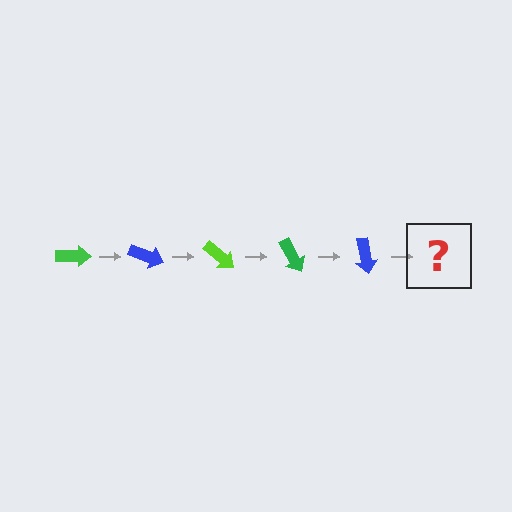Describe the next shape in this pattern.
It should be a lime arrow, rotated 100 degrees from the start.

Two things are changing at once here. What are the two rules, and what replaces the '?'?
The two rules are that it rotates 20 degrees each step and the color cycles through green, blue, and lime. The '?' should be a lime arrow, rotated 100 degrees from the start.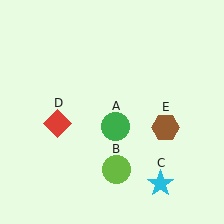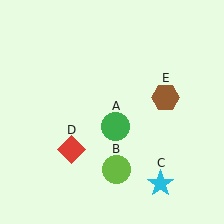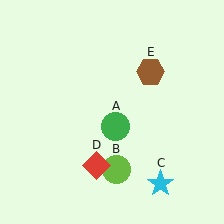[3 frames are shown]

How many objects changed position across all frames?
2 objects changed position: red diamond (object D), brown hexagon (object E).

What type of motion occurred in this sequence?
The red diamond (object D), brown hexagon (object E) rotated counterclockwise around the center of the scene.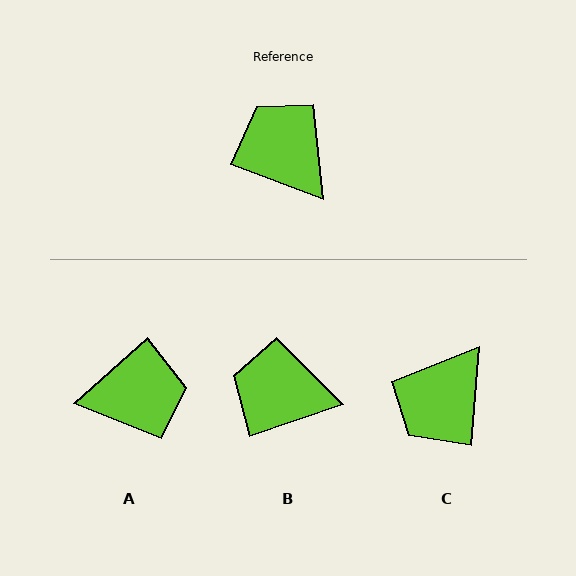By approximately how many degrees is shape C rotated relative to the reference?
Approximately 105 degrees counter-clockwise.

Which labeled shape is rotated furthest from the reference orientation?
A, about 118 degrees away.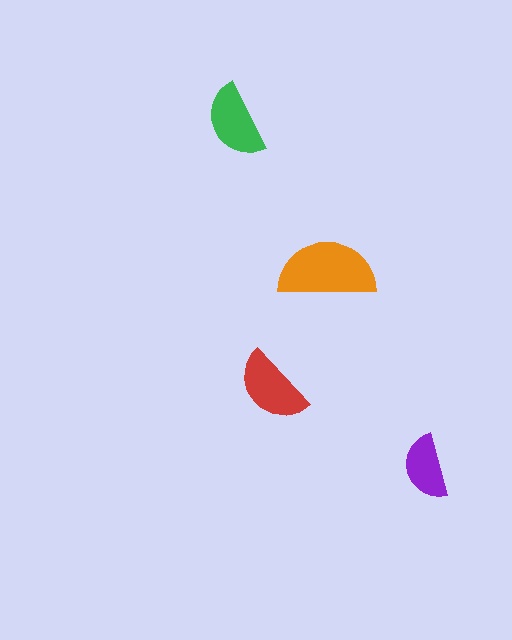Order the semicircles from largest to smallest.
the orange one, the red one, the green one, the purple one.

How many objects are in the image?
There are 4 objects in the image.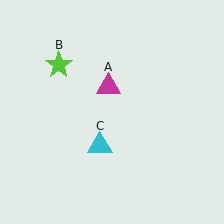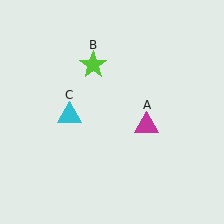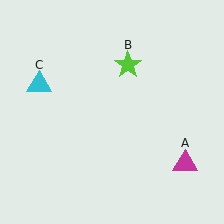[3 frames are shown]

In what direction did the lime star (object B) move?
The lime star (object B) moved right.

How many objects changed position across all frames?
3 objects changed position: magenta triangle (object A), lime star (object B), cyan triangle (object C).